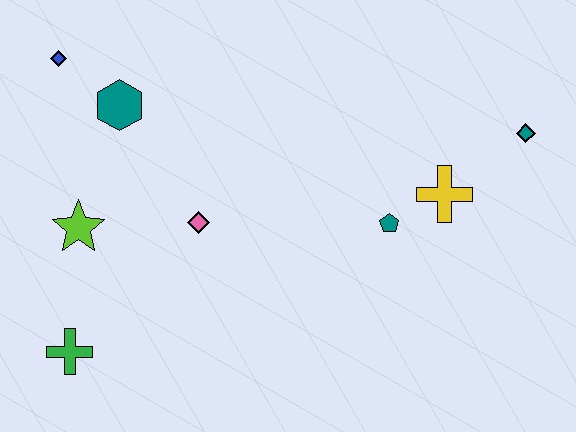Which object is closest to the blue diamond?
The teal hexagon is closest to the blue diamond.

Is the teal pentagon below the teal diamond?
Yes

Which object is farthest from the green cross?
The teal diamond is farthest from the green cross.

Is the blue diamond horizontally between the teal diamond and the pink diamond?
No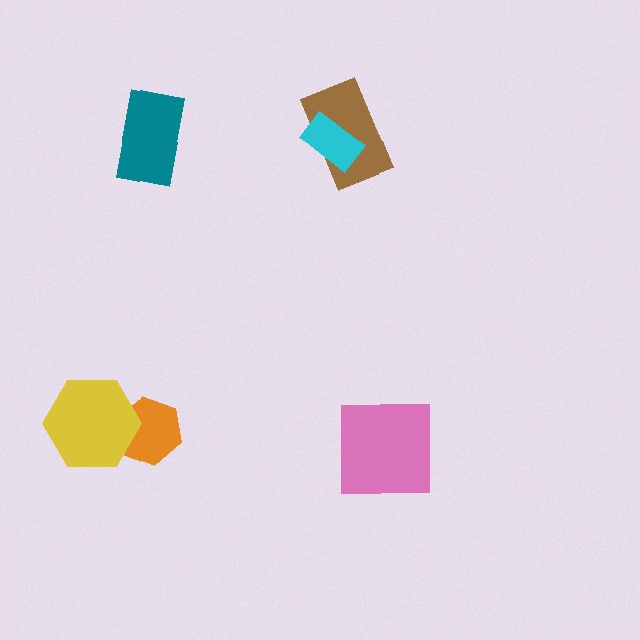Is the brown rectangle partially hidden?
Yes, it is partially covered by another shape.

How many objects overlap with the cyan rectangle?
1 object overlaps with the cyan rectangle.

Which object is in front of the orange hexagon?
The yellow hexagon is in front of the orange hexagon.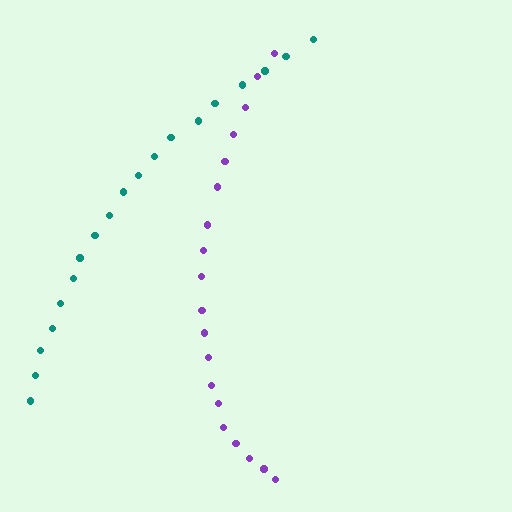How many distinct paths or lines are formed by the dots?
There are 2 distinct paths.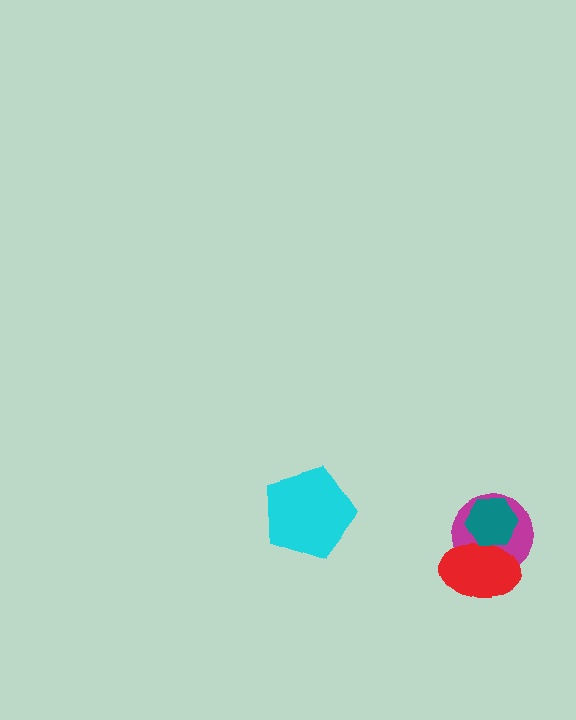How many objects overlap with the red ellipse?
2 objects overlap with the red ellipse.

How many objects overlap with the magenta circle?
2 objects overlap with the magenta circle.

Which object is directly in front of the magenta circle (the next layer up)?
The red ellipse is directly in front of the magenta circle.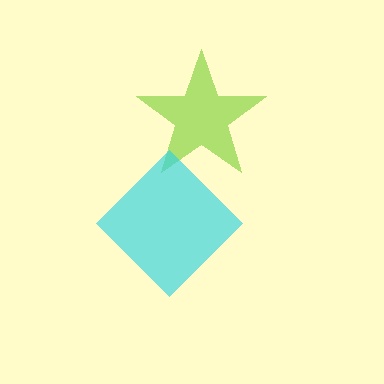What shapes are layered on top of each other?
The layered shapes are: a lime star, a cyan diamond.